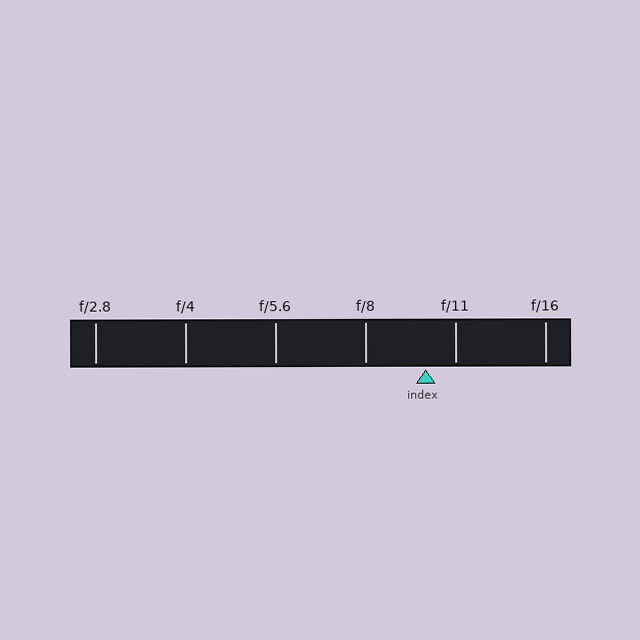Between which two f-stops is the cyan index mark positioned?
The index mark is between f/8 and f/11.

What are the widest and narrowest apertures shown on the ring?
The widest aperture shown is f/2.8 and the narrowest is f/16.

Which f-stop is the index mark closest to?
The index mark is closest to f/11.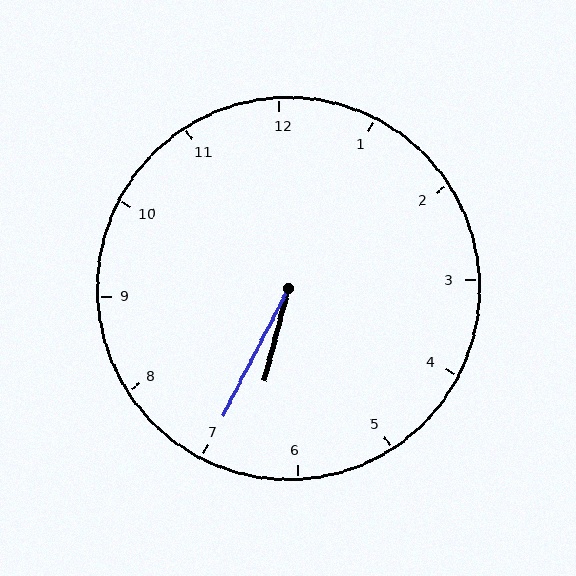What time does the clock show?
6:35.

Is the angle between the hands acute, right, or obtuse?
It is acute.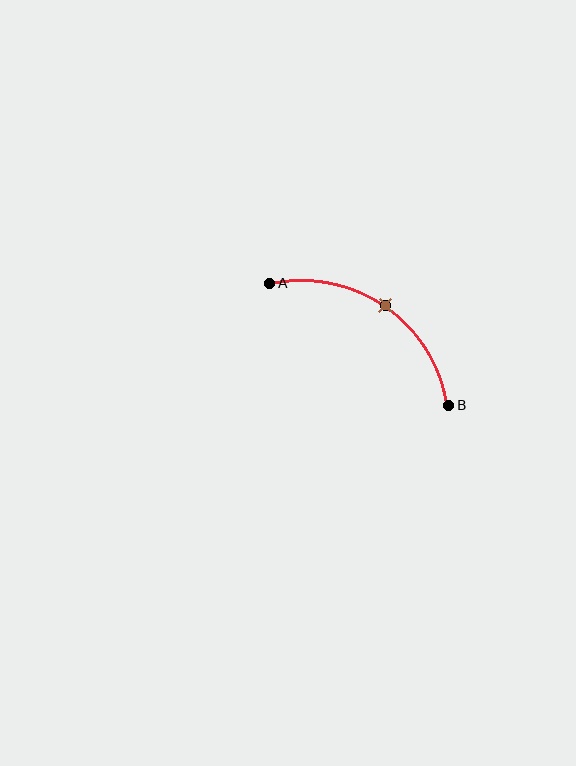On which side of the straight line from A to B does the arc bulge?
The arc bulges above and to the right of the straight line connecting A and B.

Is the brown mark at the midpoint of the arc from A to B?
Yes. The brown mark lies on the arc at equal arc-length from both A and B — it is the arc midpoint.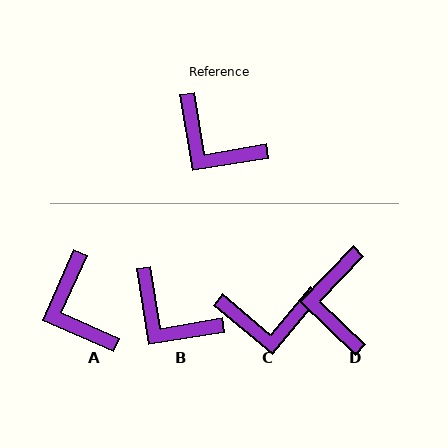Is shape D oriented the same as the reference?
No, it is off by about 53 degrees.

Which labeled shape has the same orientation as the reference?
B.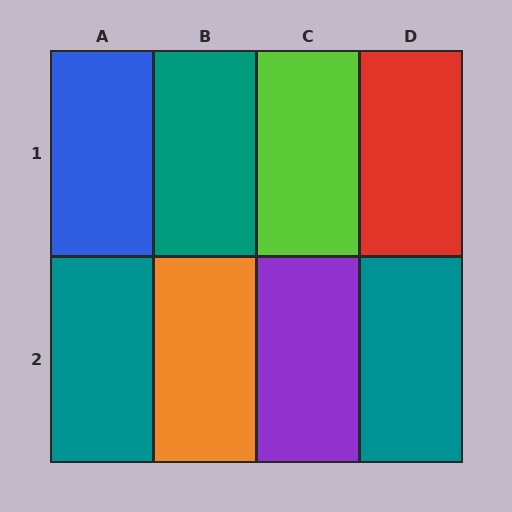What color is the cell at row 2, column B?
Orange.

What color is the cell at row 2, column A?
Teal.